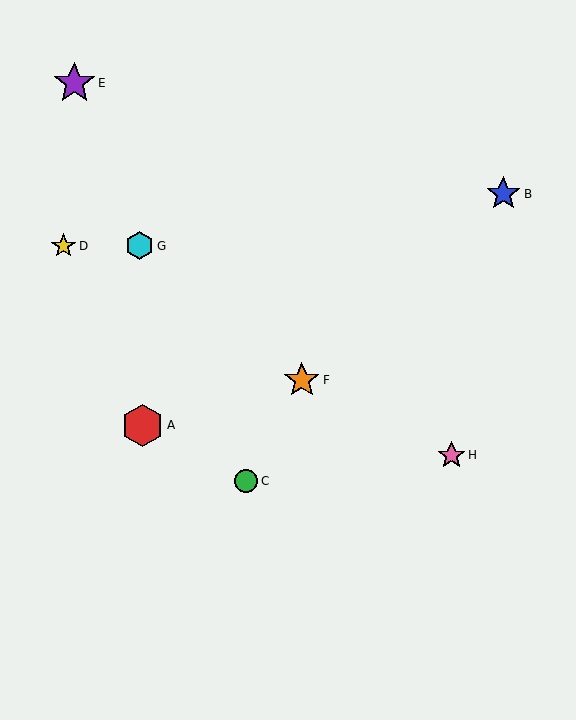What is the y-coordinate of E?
Object E is at y≈83.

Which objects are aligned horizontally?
Objects D, G are aligned horizontally.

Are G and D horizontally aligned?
Yes, both are at y≈246.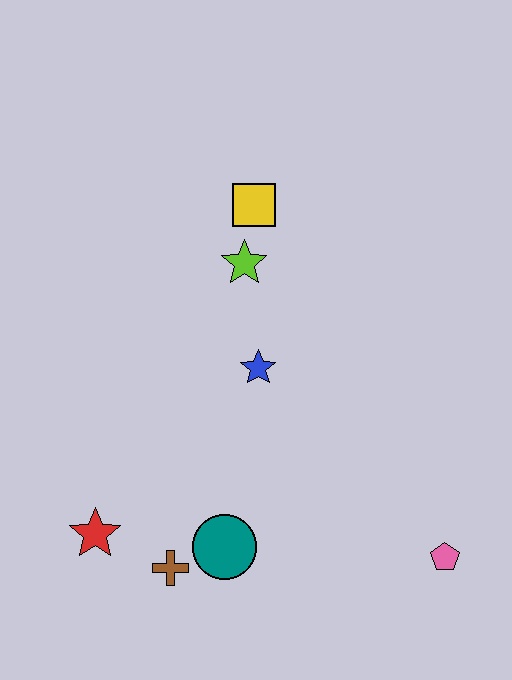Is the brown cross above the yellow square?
No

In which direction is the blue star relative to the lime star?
The blue star is below the lime star.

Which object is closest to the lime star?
The yellow square is closest to the lime star.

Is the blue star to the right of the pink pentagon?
No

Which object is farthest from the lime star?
The pink pentagon is farthest from the lime star.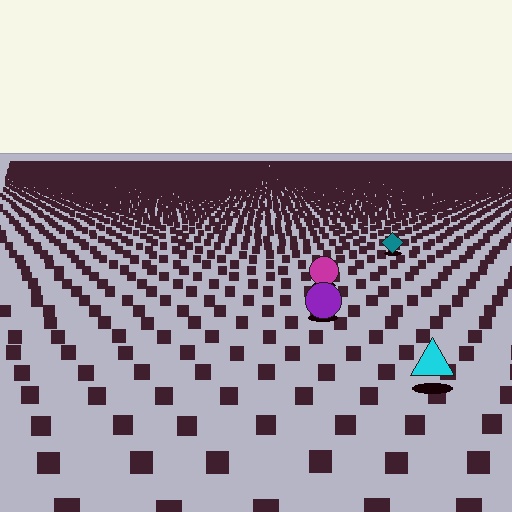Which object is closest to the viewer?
The cyan triangle is closest. The texture marks near it are larger and more spread out.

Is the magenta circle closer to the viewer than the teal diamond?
Yes. The magenta circle is closer — you can tell from the texture gradient: the ground texture is coarser near it.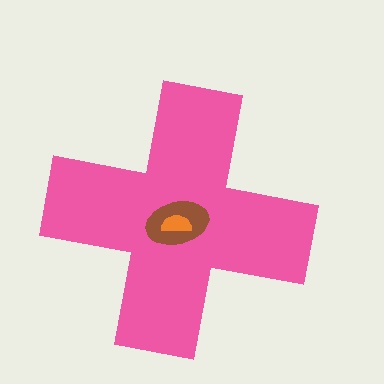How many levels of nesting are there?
3.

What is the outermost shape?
The pink cross.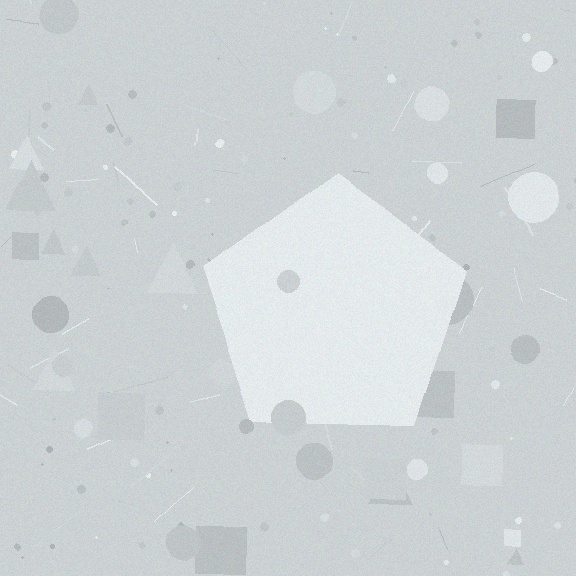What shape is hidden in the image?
A pentagon is hidden in the image.